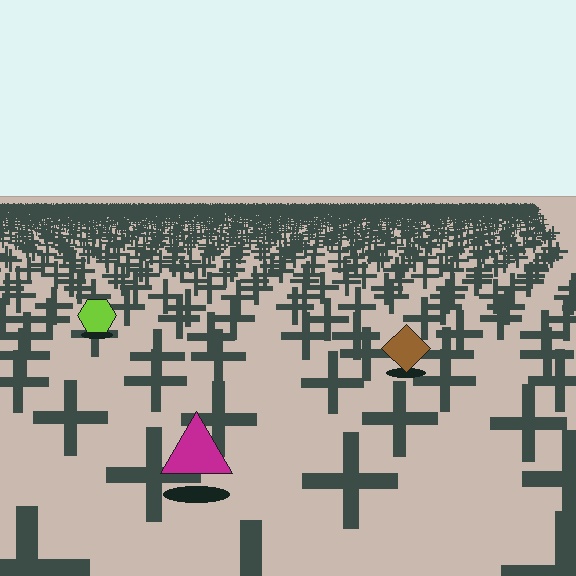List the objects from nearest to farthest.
From nearest to farthest: the magenta triangle, the brown diamond, the lime hexagon.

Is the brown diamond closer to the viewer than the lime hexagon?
Yes. The brown diamond is closer — you can tell from the texture gradient: the ground texture is coarser near it.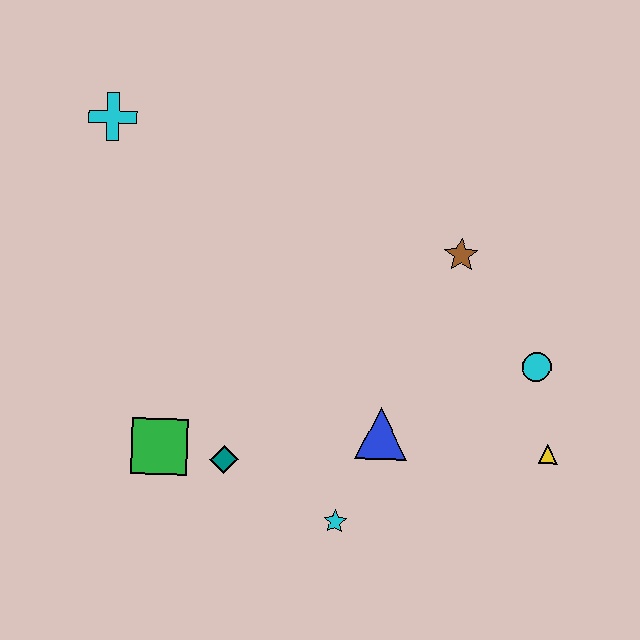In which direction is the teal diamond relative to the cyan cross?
The teal diamond is below the cyan cross.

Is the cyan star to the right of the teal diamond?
Yes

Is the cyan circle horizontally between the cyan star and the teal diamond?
No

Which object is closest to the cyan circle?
The yellow triangle is closest to the cyan circle.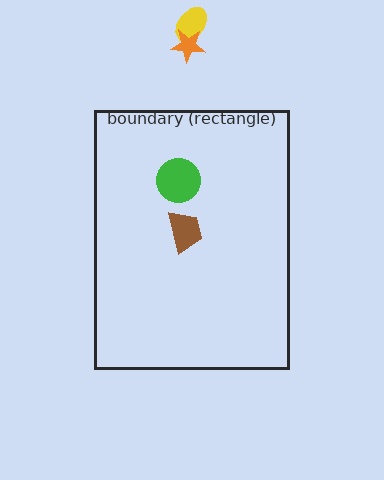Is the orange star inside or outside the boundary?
Outside.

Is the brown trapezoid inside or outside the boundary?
Inside.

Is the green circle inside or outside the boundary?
Inside.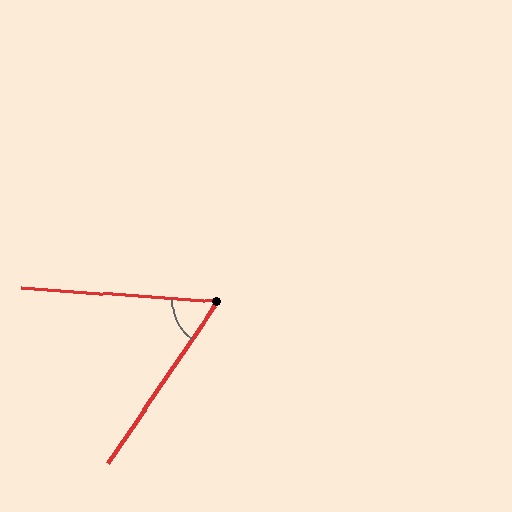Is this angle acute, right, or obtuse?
It is acute.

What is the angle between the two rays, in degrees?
Approximately 60 degrees.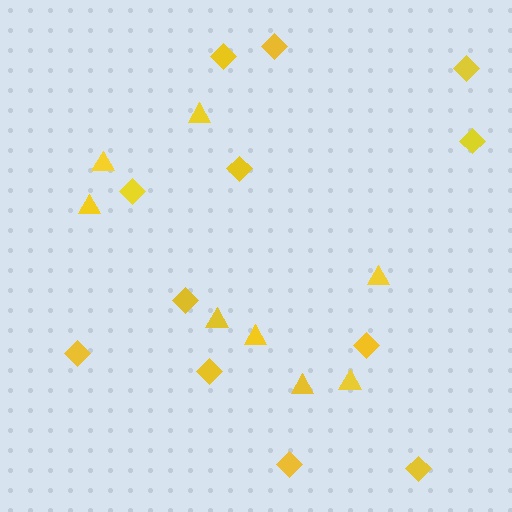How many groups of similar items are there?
There are 2 groups: one group of triangles (8) and one group of diamonds (12).